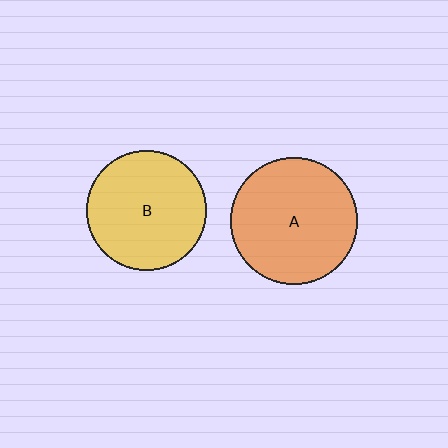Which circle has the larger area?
Circle A (orange).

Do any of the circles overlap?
No, none of the circles overlap.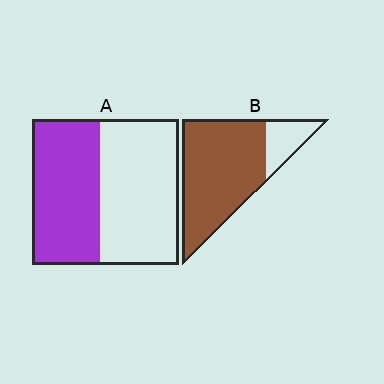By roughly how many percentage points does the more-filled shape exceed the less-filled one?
By roughly 35 percentage points (B over A).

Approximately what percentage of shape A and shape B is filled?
A is approximately 45% and B is approximately 80%.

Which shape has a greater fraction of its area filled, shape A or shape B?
Shape B.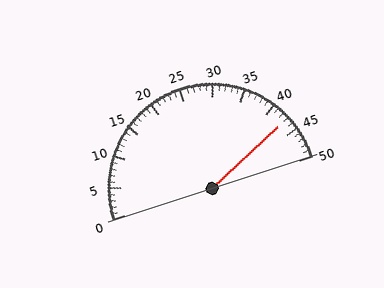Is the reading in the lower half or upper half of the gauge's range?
The reading is in the upper half of the range (0 to 50).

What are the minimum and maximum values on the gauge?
The gauge ranges from 0 to 50.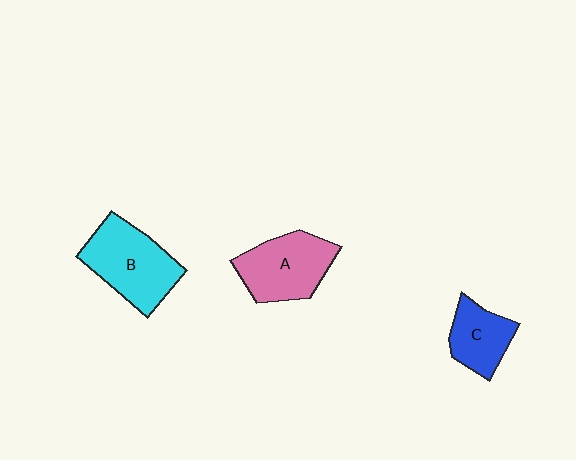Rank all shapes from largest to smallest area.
From largest to smallest: B (cyan), A (pink), C (blue).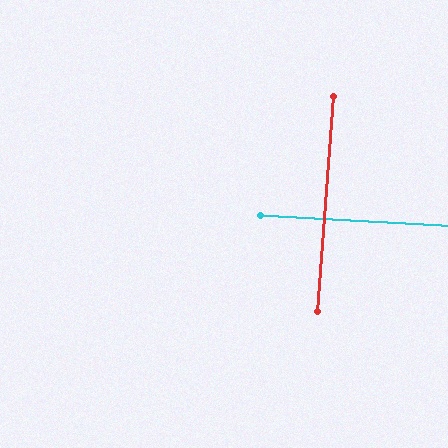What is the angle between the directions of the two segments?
Approximately 89 degrees.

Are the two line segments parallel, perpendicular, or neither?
Perpendicular — they meet at approximately 89°.